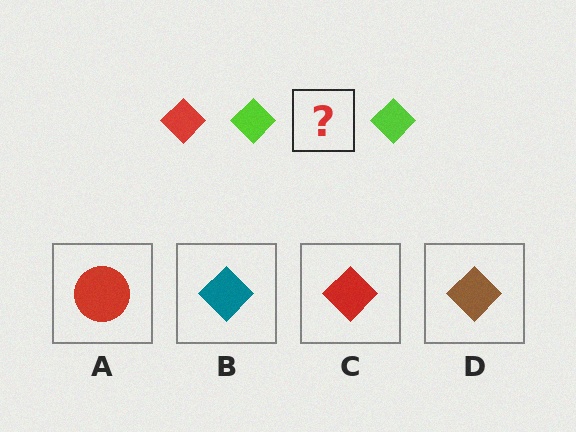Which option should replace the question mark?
Option C.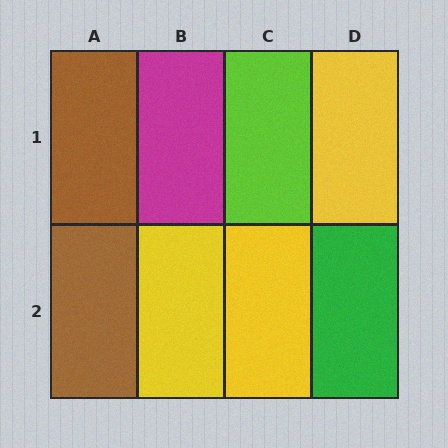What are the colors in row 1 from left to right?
Brown, magenta, lime, yellow.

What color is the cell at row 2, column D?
Green.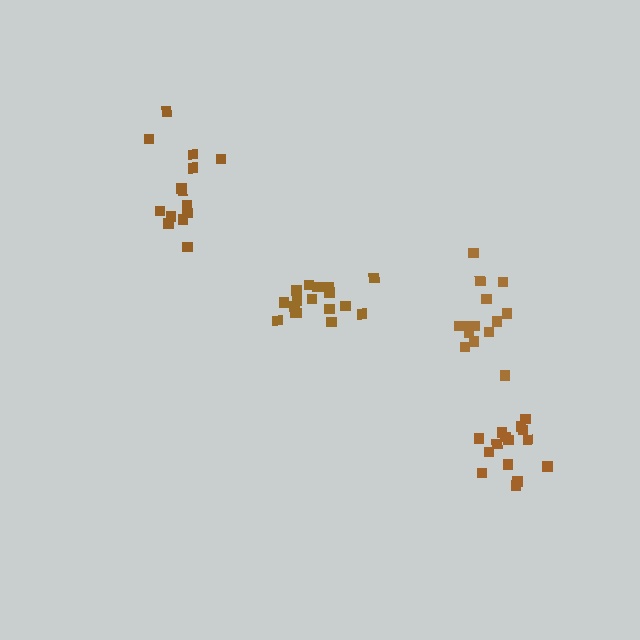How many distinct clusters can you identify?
There are 4 distinct clusters.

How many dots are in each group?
Group 1: 14 dots, Group 2: 14 dots, Group 3: 17 dots, Group 4: 15 dots (60 total).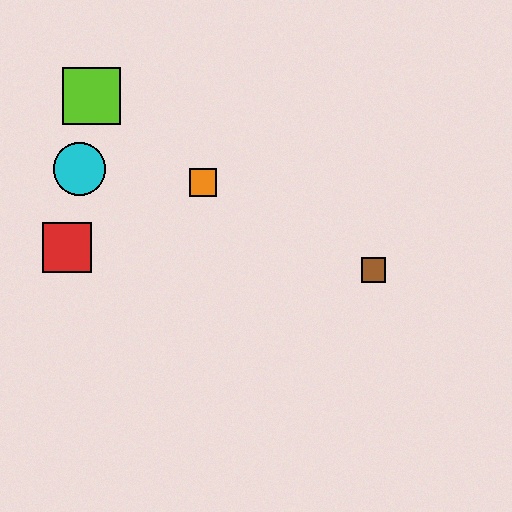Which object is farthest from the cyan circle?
The brown square is farthest from the cyan circle.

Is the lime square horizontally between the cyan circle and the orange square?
Yes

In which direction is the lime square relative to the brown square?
The lime square is to the left of the brown square.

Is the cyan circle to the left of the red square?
No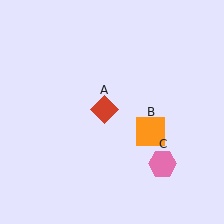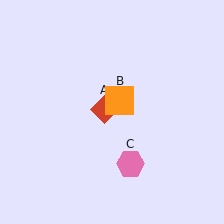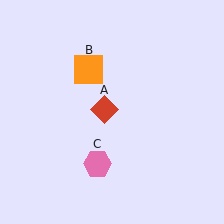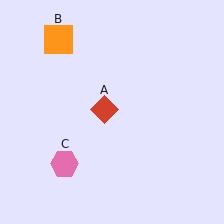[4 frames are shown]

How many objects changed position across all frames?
2 objects changed position: orange square (object B), pink hexagon (object C).